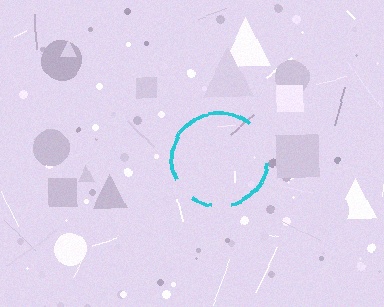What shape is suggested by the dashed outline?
The dashed outline suggests a circle.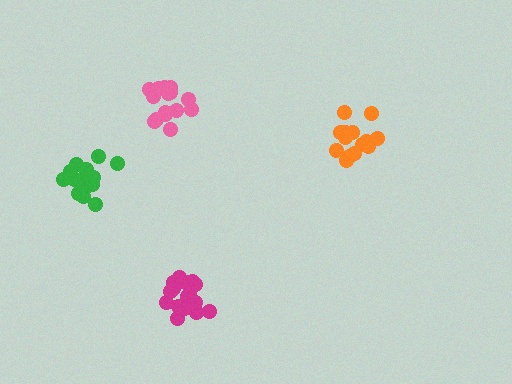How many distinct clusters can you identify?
There are 4 distinct clusters.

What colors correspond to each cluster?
The clusters are colored: pink, orange, green, magenta.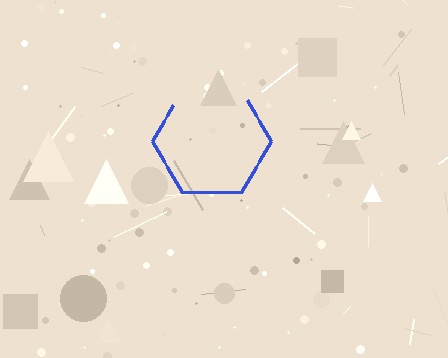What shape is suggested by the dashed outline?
The dashed outline suggests a hexagon.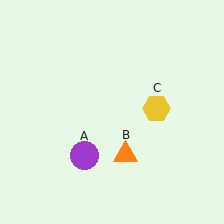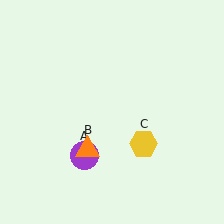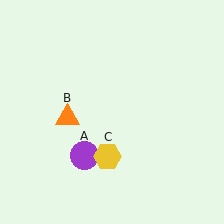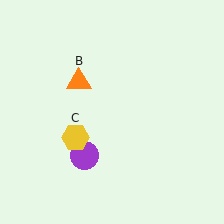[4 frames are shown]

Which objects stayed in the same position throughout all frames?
Purple circle (object A) remained stationary.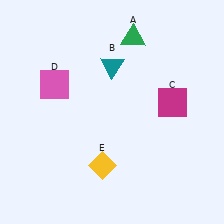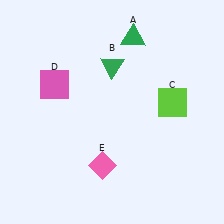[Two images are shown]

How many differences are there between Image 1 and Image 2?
There are 3 differences between the two images.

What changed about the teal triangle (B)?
In Image 1, B is teal. In Image 2, it changed to green.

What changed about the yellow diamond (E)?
In Image 1, E is yellow. In Image 2, it changed to pink.